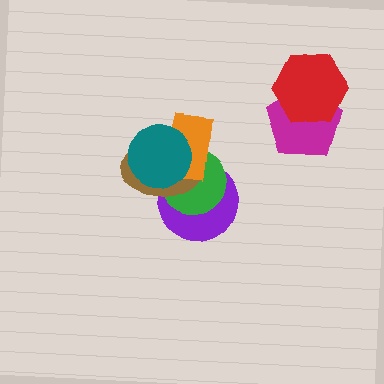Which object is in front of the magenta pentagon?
The red hexagon is in front of the magenta pentagon.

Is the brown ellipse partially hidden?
Yes, it is partially covered by another shape.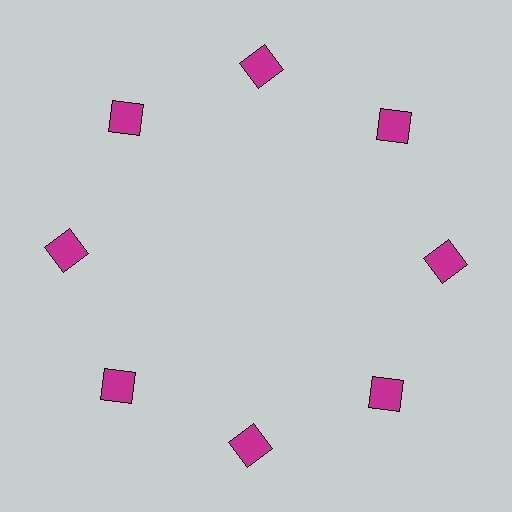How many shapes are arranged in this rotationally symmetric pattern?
There are 8 shapes, arranged in 8 groups of 1.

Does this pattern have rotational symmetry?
Yes, this pattern has 8-fold rotational symmetry. It looks the same after rotating 45 degrees around the center.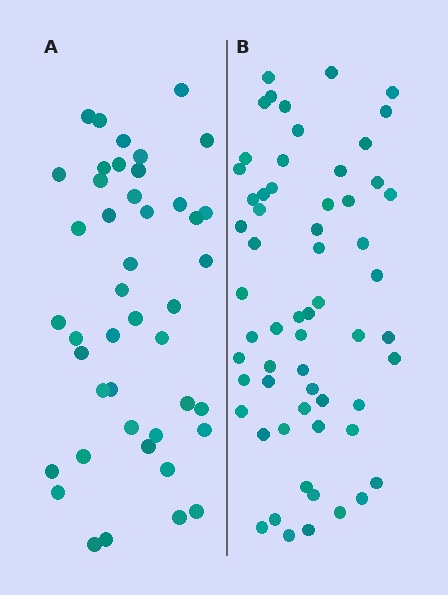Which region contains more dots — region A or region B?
Region B (the right region) has more dots.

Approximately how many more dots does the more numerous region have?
Region B has approximately 15 more dots than region A.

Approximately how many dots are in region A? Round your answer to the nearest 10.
About 40 dots. (The exact count is 44, which rounds to 40.)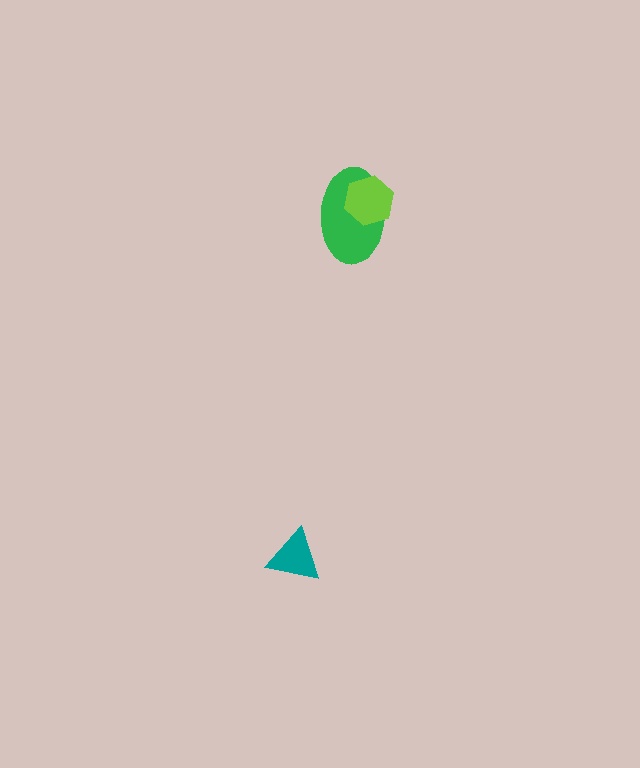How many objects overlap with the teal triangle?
0 objects overlap with the teal triangle.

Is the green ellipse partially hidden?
Yes, it is partially covered by another shape.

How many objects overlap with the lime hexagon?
1 object overlaps with the lime hexagon.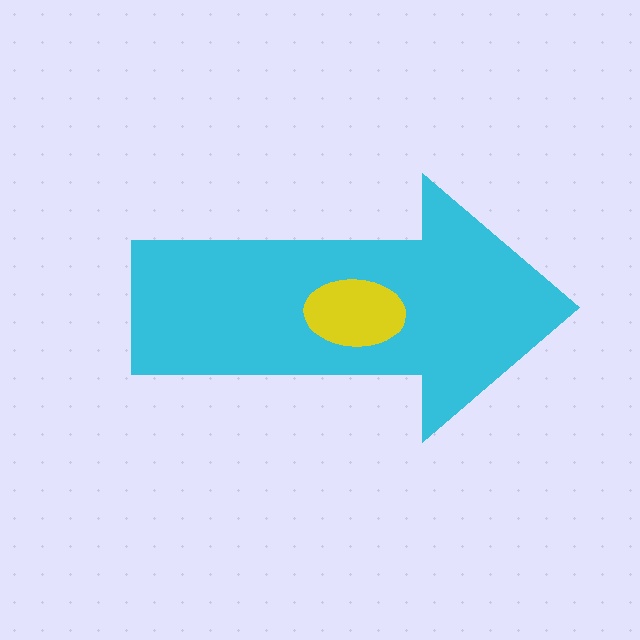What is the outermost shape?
The cyan arrow.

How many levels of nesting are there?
2.